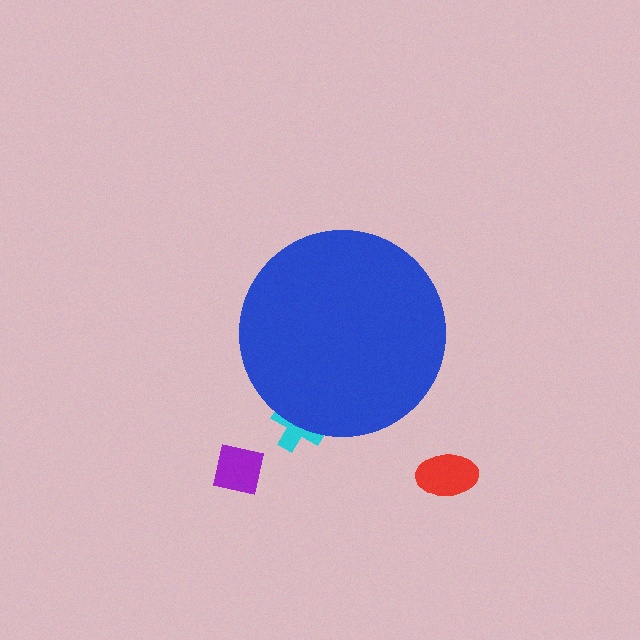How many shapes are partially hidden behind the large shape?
1 shape is partially hidden.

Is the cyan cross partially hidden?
Yes, the cyan cross is partially hidden behind the blue circle.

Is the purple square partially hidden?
No, the purple square is fully visible.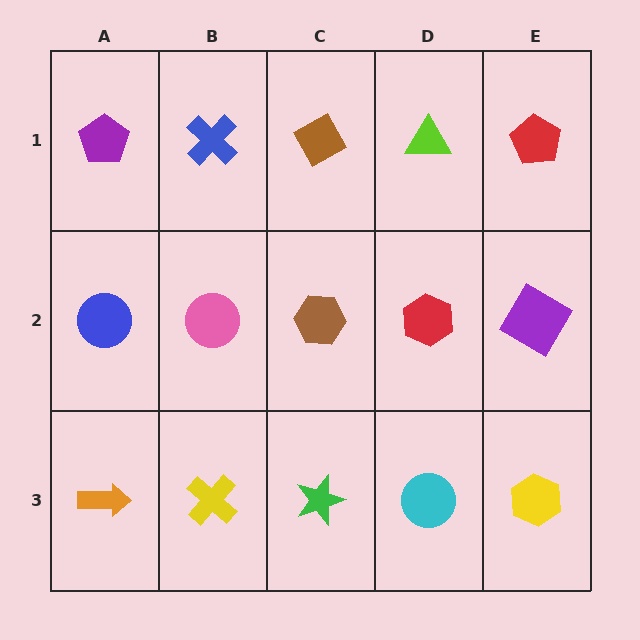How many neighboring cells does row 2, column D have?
4.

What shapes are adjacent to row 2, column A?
A purple pentagon (row 1, column A), an orange arrow (row 3, column A), a pink circle (row 2, column B).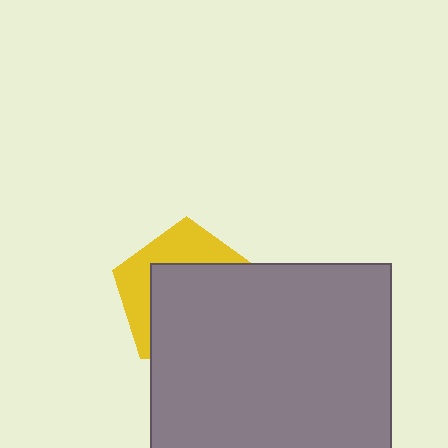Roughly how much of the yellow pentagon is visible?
A small part of it is visible (roughly 36%).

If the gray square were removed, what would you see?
You would see the complete yellow pentagon.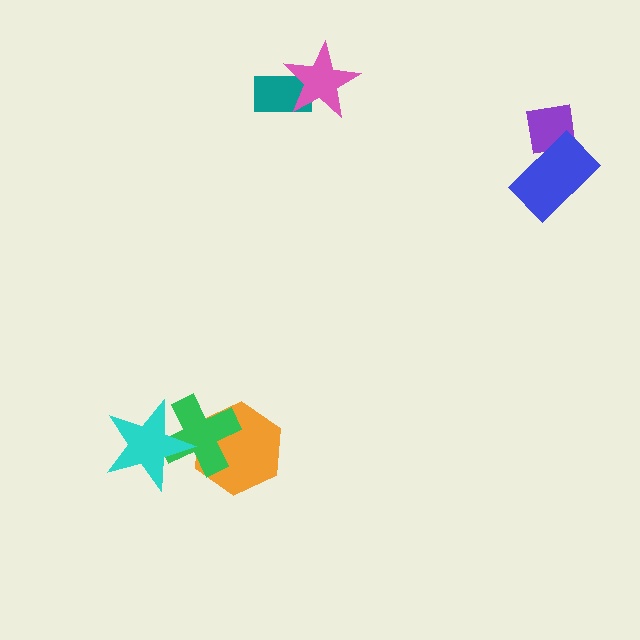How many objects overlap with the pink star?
1 object overlaps with the pink star.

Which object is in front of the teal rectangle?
The pink star is in front of the teal rectangle.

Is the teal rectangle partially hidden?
Yes, it is partially covered by another shape.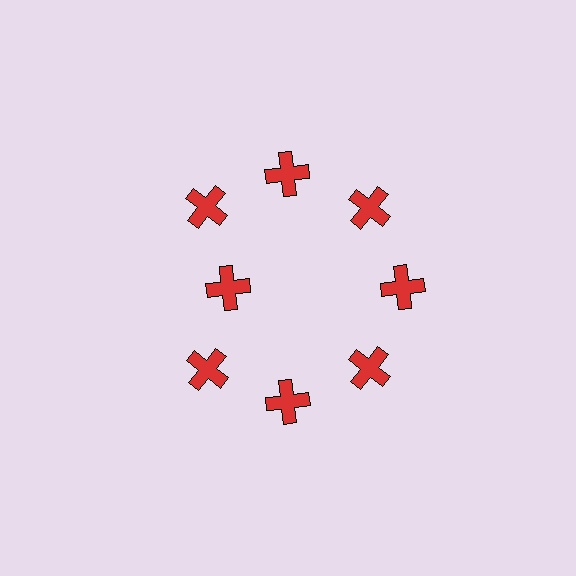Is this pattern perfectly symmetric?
No. The 8 red crosses are arranged in a ring, but one element near the 9 o'clock position is pulled inward toward the center, breaking the 8-fold rotational symmetry.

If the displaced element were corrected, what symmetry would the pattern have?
It would have 8-fold rotational symmetry — the pattern would map onto itself every 45 degrees.